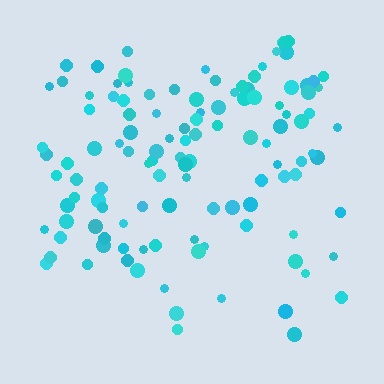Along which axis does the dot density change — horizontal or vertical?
Vertical.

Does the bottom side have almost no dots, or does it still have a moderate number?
Still a moderate number, just noticeably fewer than the top.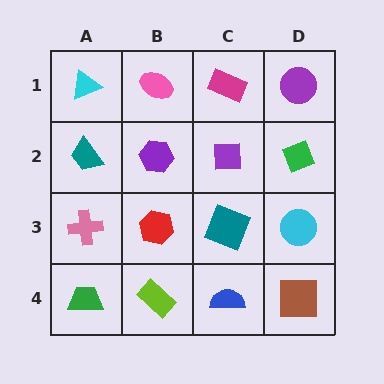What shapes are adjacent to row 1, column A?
A teal trapezoid (row 2, column A), a pink ellipse (row 1, column B).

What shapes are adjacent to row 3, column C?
A purple square (row 2, column C), a blue semicircle (row 4, column C), a red hexagon (row 3, column B), a cyan circle (row 3, column D).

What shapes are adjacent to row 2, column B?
A pink ellipse (row 1, column B), a red hexagon (row 3, column B), a teal trapezoid (row 2, column A), a purple square (row 2, column C).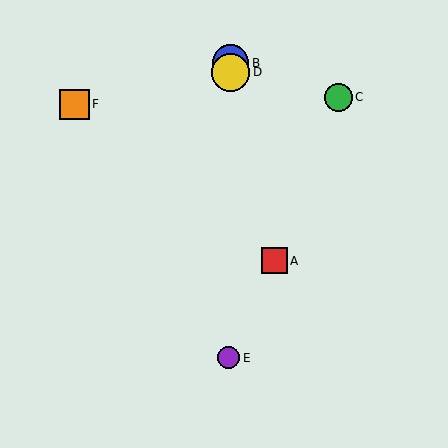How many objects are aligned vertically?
3 objects (B, D, E) are aligned vertically.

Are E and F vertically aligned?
No, E is at x≈229 and F is at x≈74.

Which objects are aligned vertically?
Objects B, D, E are aligned vertically.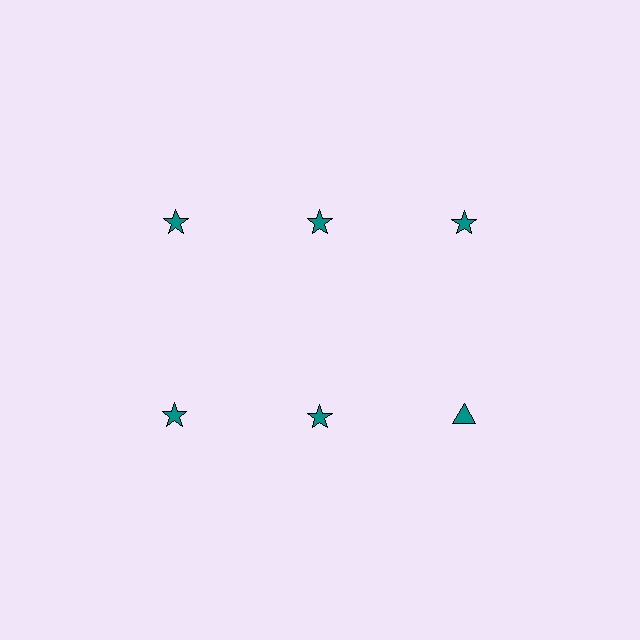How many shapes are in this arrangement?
There are 6 shapes arranged in a grid pattern.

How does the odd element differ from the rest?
It has a different shape: triangle instead of star.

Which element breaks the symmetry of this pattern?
The teal triangle in the second row, center column breaks the symmetry. All other shapes are teal stars.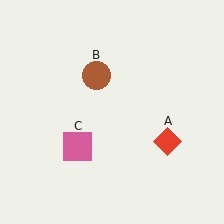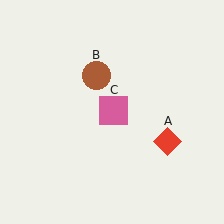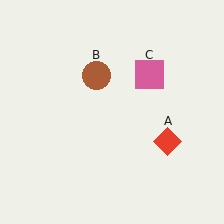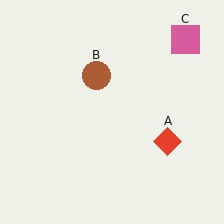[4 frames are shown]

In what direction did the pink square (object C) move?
The pink square (object C) moved up and to the right.